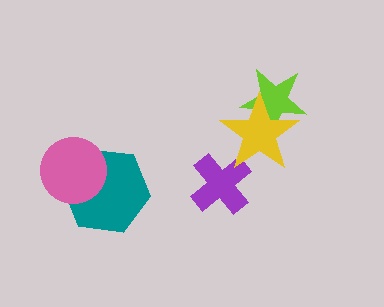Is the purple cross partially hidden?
Yes, it is partially covered by another shape.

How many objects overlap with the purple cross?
1 object overlaps with the purple cross.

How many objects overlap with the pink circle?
1 object overlaps with the pink circle.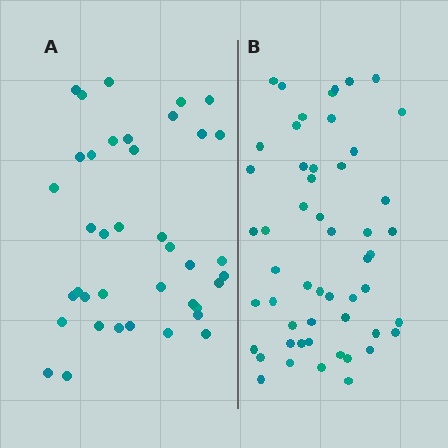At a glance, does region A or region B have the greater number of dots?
Region B (the right region) has more dots.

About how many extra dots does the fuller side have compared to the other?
Region B has approximately 15 more dots than region A.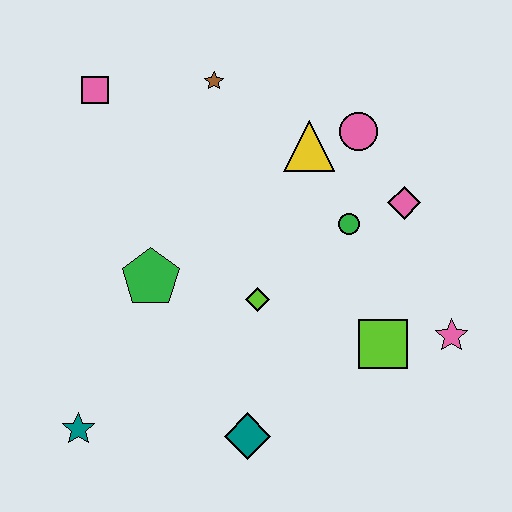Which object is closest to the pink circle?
The yellow triangle is closest to the pink circle.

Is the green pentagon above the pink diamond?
No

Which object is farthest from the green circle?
The teal star is farthest from the green circle.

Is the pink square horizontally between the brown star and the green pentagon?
No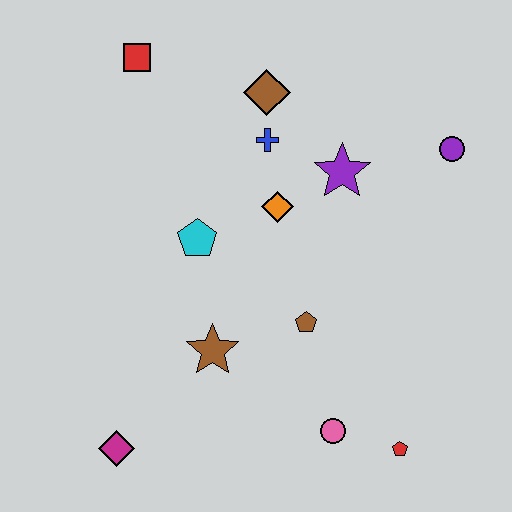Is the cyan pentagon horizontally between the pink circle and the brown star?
No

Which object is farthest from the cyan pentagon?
The red pentagon is farthest from the cyan pentagon.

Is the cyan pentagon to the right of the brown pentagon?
No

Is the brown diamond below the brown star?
No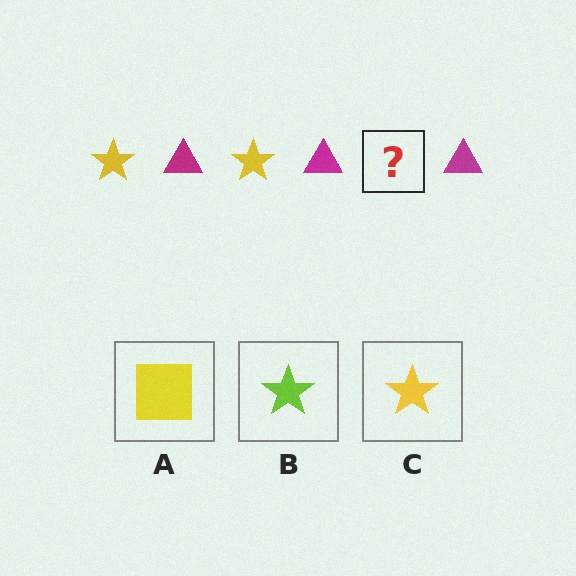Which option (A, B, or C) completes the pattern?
C.